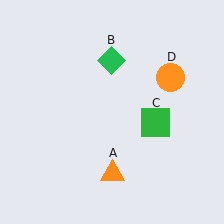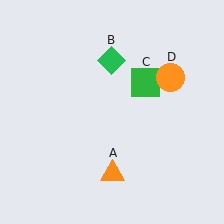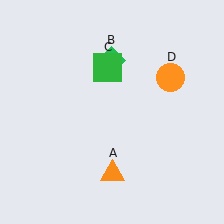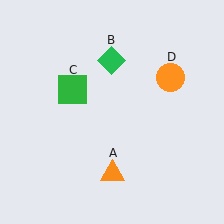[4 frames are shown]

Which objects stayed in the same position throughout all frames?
Orange triangle (object A) and green diamond (object B) and orange circle (object D) remained stationary.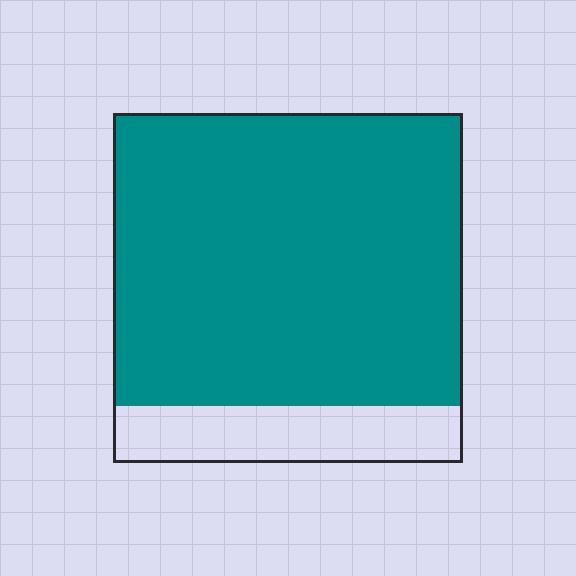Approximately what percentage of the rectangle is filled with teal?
Approximately 85%.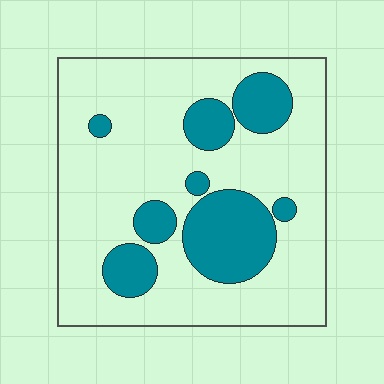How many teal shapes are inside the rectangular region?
8.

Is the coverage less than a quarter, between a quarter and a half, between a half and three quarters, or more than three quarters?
Less than a quarter.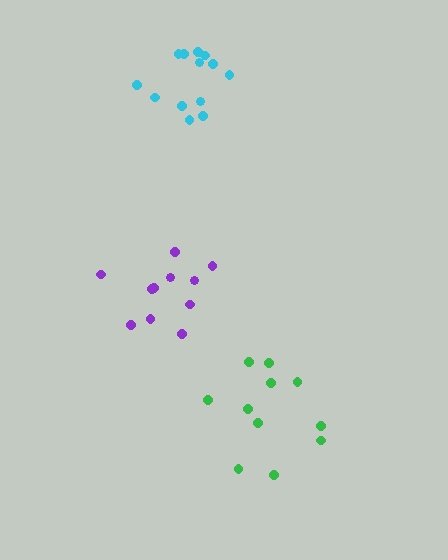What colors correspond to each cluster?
The clusters are colored: green, cyan, purple.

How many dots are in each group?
Group 1: 11 dots, Group 2: 13 dots, Group 3: 11 dots (35 total).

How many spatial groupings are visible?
There are 3 spatial groupings.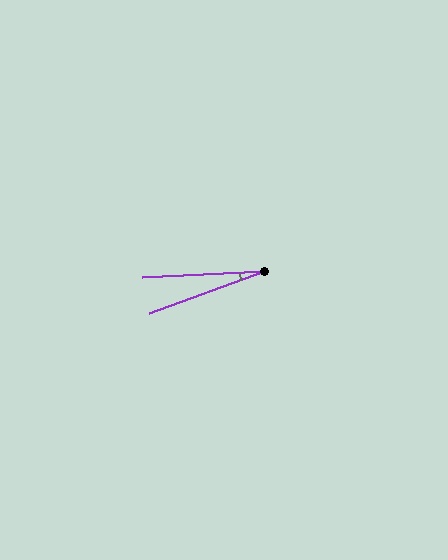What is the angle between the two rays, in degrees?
Approximately 17 degrees.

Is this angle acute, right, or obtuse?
It is acute.